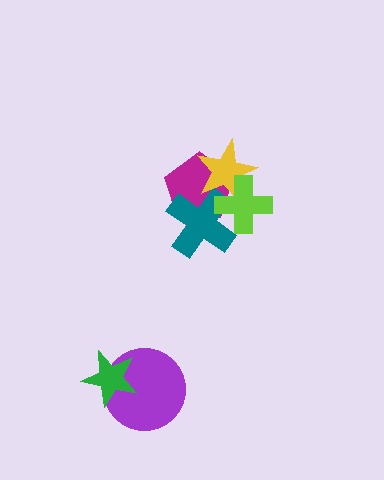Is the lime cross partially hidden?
No, no other shape covers it.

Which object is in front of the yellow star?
The lime cross is in front of the yellow star.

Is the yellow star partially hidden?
Yes, it is partially covered by another shape.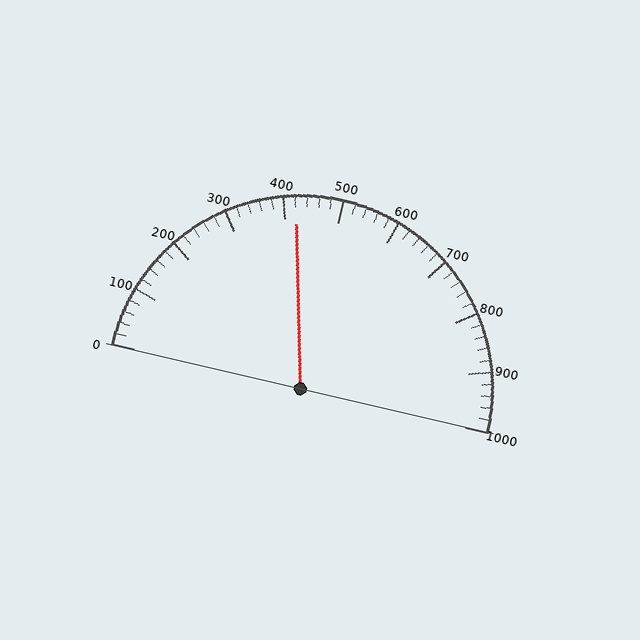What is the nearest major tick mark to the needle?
The nearest major tick mark is 400.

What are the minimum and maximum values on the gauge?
The gauge ranges from 0 to 1000.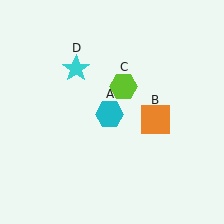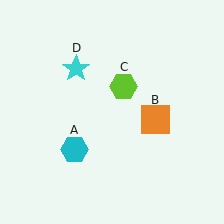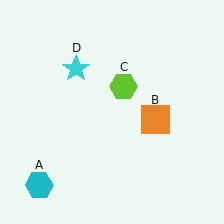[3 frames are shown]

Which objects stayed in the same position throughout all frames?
Orange square (object B) and lime hexagon (object C) and cyan star (object D) remained stationary.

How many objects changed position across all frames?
1 object changed position: cyan hexagon (object A).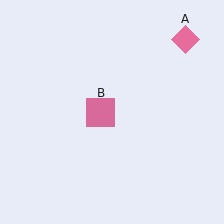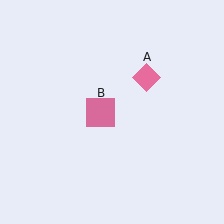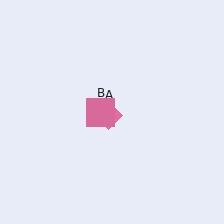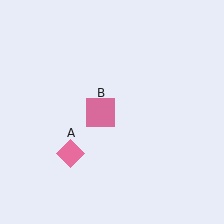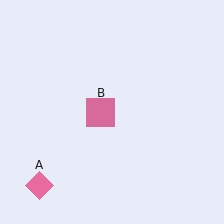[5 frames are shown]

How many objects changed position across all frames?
1 object changed position: pink diamond (object A).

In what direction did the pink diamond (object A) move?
The pink diamond (object A) moved down and to the left.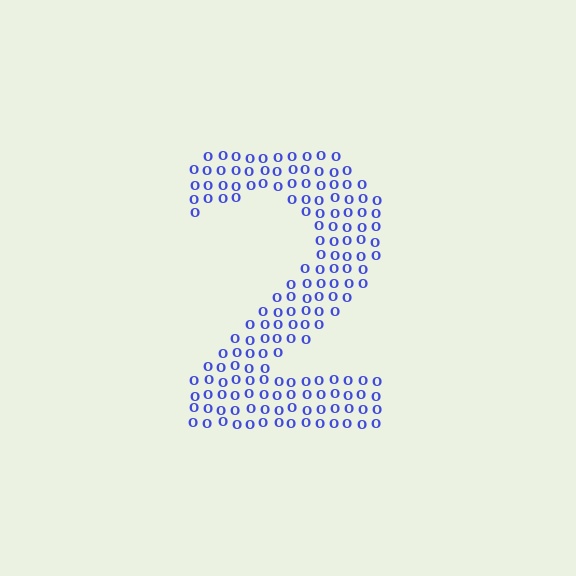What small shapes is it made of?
It is made of small letter O's.